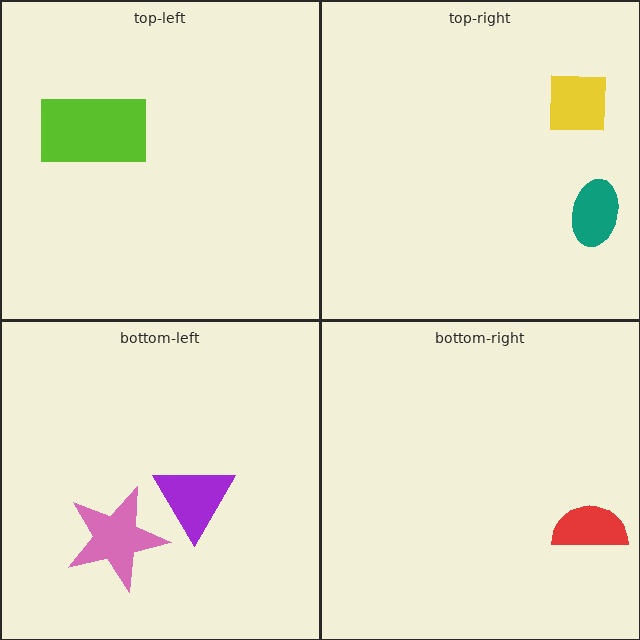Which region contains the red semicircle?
The bottom-right region.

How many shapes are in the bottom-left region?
2.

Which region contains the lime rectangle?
The top-left region.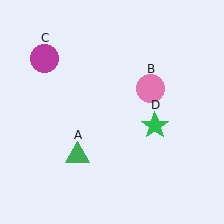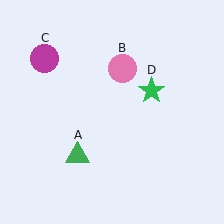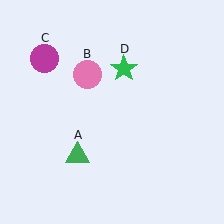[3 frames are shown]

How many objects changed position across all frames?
2 objects changed position: pink circle (object B), green star (object D).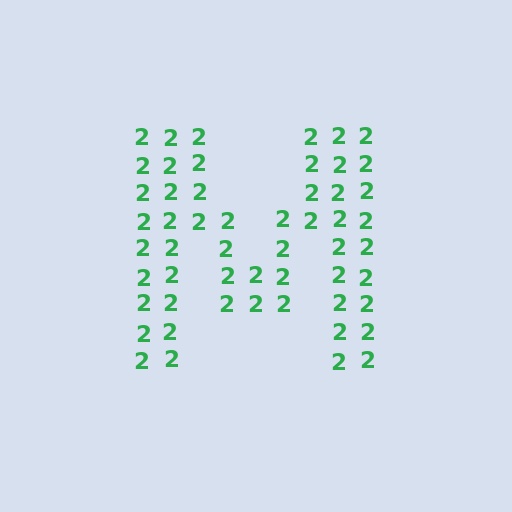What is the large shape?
The large shape is the letter M.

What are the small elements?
The small elements are digit 2's.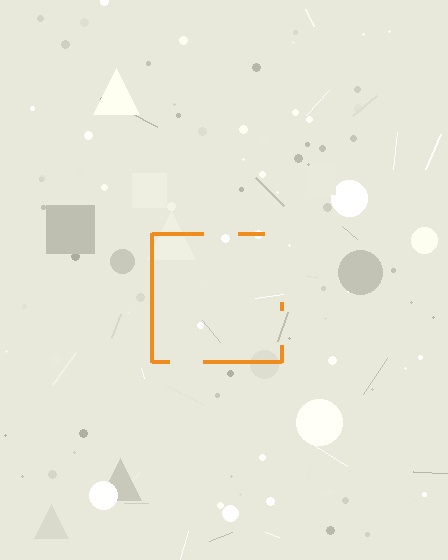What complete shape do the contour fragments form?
The contour fragments form a square.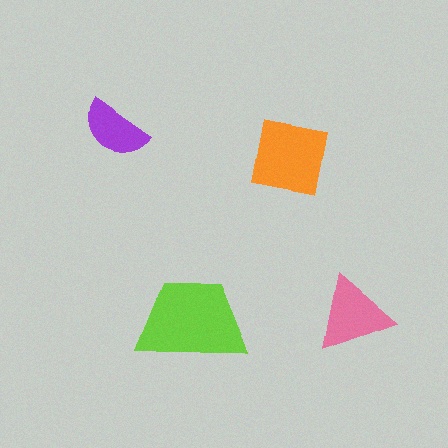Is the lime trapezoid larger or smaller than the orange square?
Larger.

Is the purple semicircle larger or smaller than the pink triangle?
Smaller.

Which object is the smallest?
The purple semicircle.